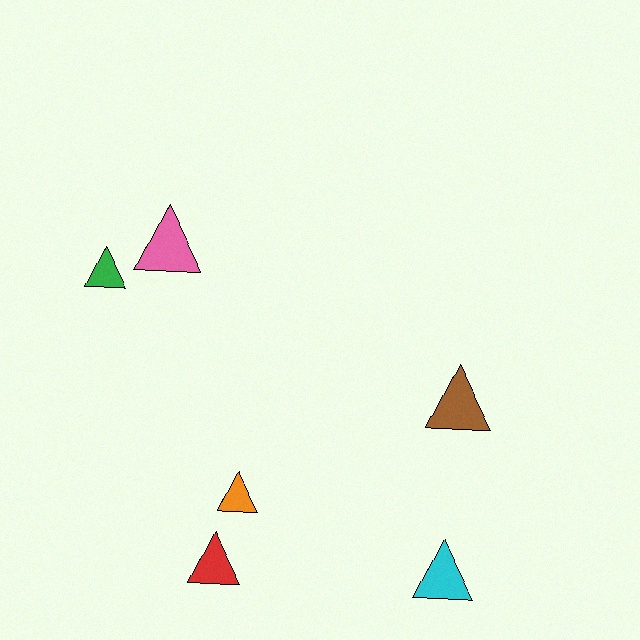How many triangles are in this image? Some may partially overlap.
There are 6 triangles.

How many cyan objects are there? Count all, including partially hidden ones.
There is 1 cyan object.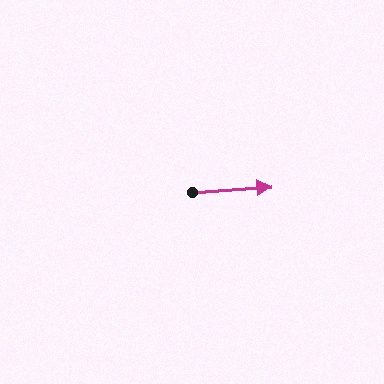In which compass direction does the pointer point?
East.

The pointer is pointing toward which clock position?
Roughly 3 o'clock.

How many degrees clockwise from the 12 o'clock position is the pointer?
Approximately 86 degrees.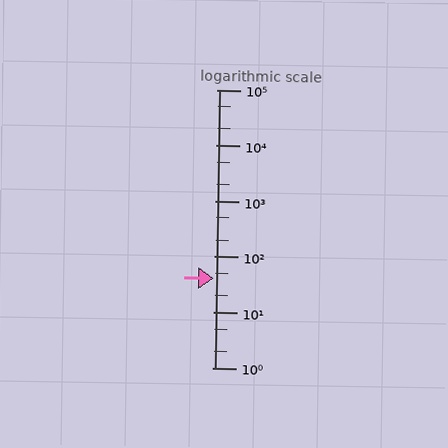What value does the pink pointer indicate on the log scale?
The pointer indicates approximately 40.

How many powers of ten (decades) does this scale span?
The scale spans 5 decades, from 1 to 100000.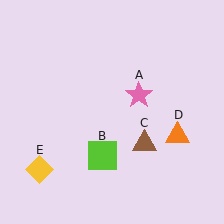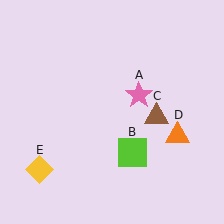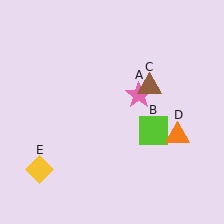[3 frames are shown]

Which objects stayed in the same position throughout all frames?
Pink star (object A) and orange triangle (object D) and yellow diamond (object E) remained stationary.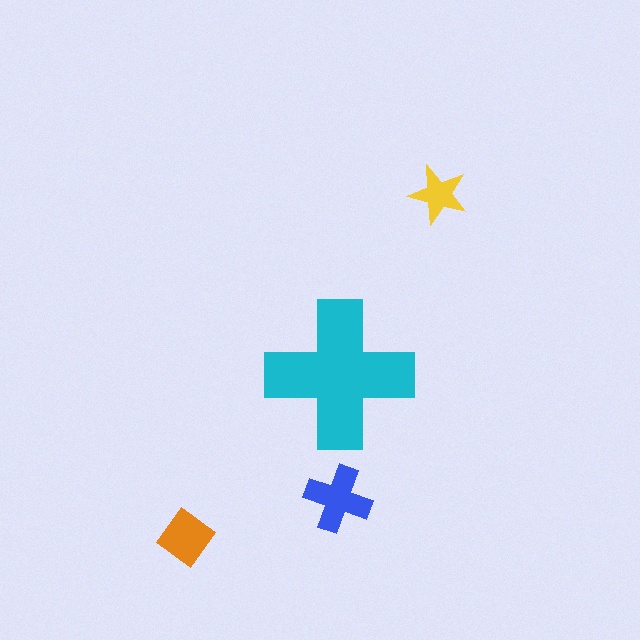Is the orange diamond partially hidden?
No, the orange diamond is fully visible.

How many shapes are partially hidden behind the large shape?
0 shapes are partially hidden.